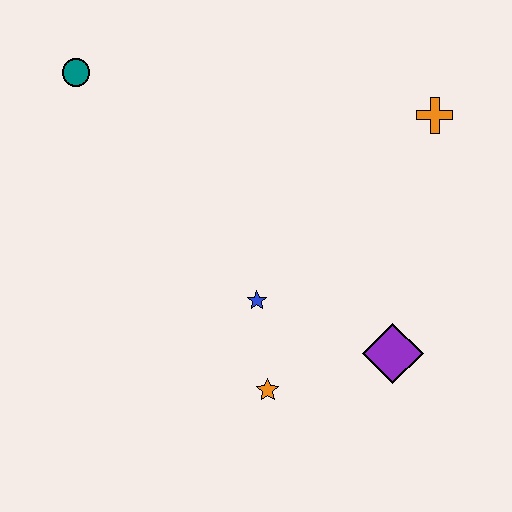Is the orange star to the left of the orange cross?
Yes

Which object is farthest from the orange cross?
The teal circle is farthest from the orange cross.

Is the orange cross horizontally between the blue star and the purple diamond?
No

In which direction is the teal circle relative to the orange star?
The teal circle is above the orange star.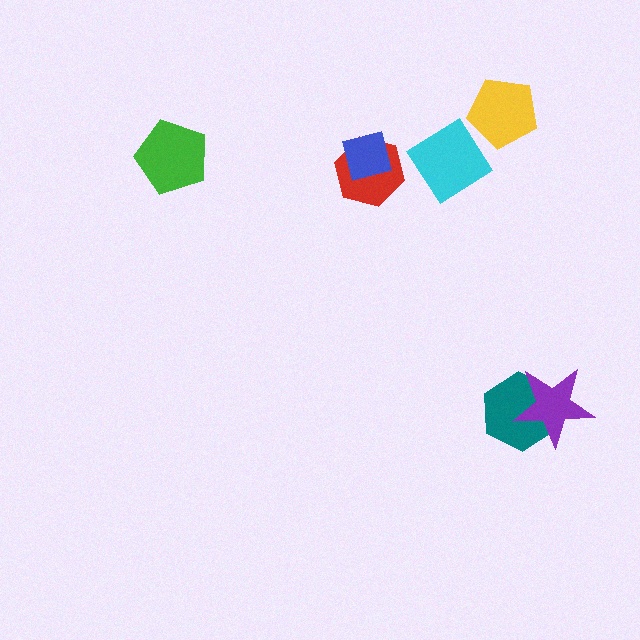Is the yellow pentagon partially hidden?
Yes, it is partially covered by another shape.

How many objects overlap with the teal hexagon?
1 object overlaps with the teal hexagon.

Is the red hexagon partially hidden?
Yes, it is partially covered by another shape.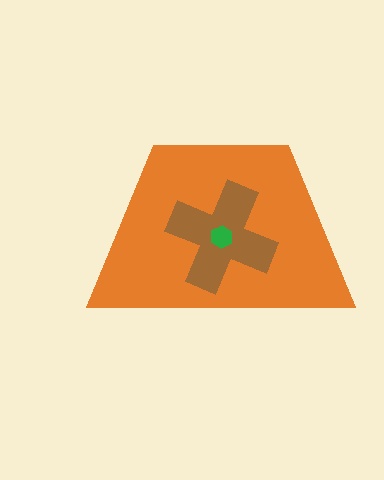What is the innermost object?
The green hexagon.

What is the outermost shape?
The orange trapezoid.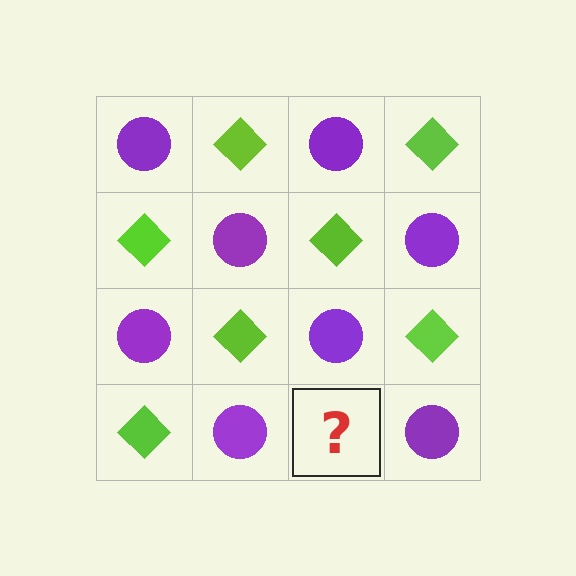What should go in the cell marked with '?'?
The missing cell should contain a lime diamond.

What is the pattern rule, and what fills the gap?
The rule is that it alternates purple circle and lime diamond in a checkerboard pattern. The gap should be filled with a lime diamond.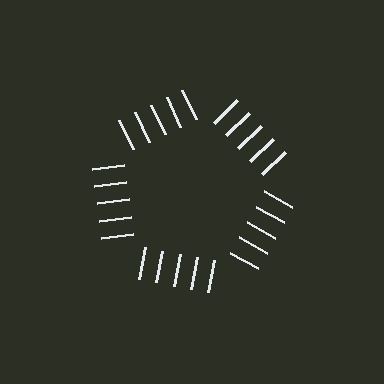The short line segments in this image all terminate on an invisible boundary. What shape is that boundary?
An illusory pentagon — the line segments terminate on its edges but no continuous stroke is drawn.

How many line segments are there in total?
25 — 5 along each of the 5 edges.